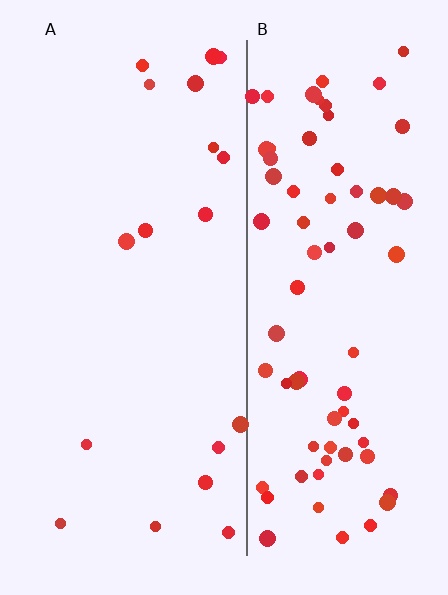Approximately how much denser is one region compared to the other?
Approximately 4.2× — region B over region A.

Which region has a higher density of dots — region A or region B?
B (the right).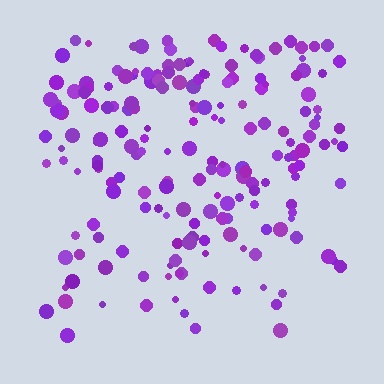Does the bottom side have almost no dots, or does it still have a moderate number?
Still a moderate number, just noticeably fewer than the top.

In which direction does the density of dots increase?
From bottom to top, with the top side densest.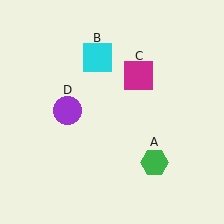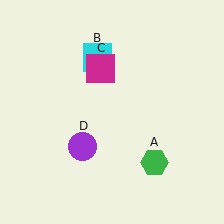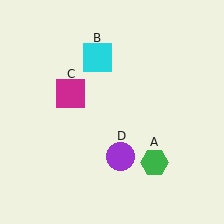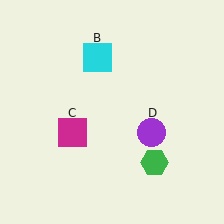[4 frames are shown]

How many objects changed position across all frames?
2 objects changed position: magenta square (object C), purple circle (object D).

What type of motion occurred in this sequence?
The magenta square (object C), purple circle (object D) rotated counterclockwise around the center of the scene.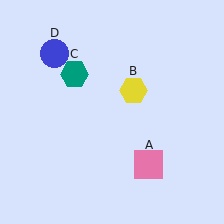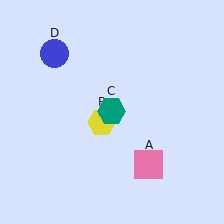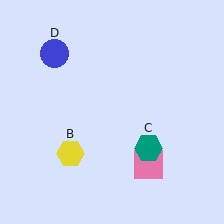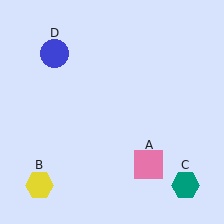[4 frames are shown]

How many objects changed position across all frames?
2 objects changed position: yellow hexagon (object B), teal hexagon (object C).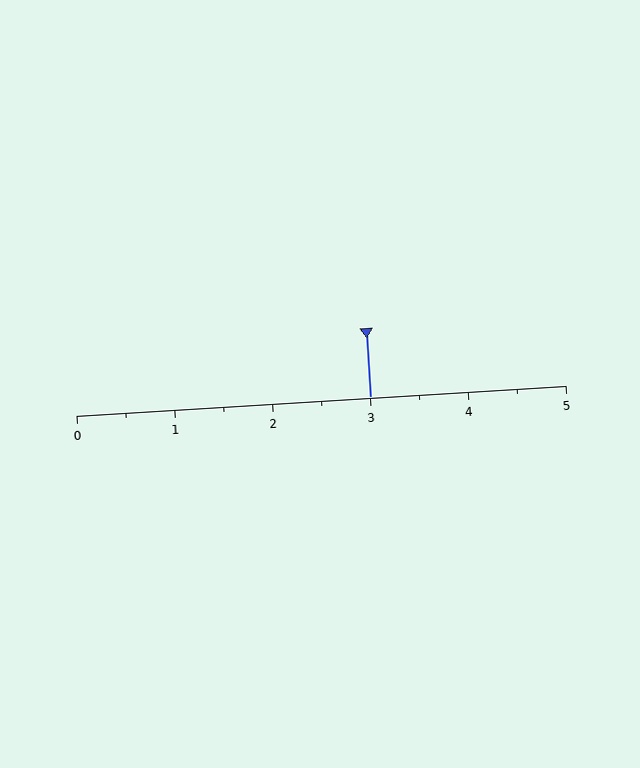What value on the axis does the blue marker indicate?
The marker indicates approximately 3.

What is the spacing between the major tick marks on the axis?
The major ticks are spaced 1 apart.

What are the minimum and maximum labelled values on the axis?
The axis runs from 0 to 5.